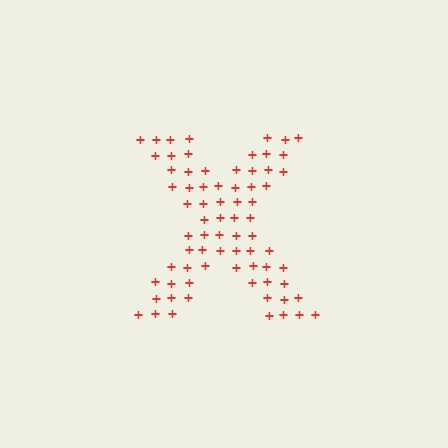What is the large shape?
The large shape is the letter X.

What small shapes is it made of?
It is made of small plus signs.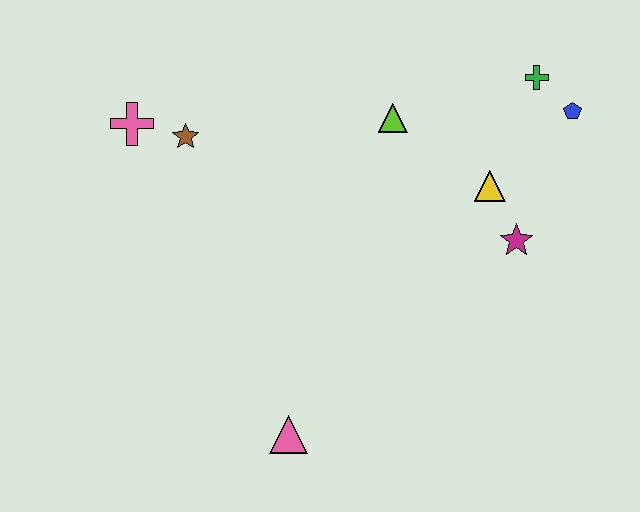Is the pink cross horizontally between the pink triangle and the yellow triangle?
No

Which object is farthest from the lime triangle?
The pink triangle is farthest from the lime triangle.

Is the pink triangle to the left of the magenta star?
Yes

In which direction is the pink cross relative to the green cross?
The pink cross is to the left of the green cross.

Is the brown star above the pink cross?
No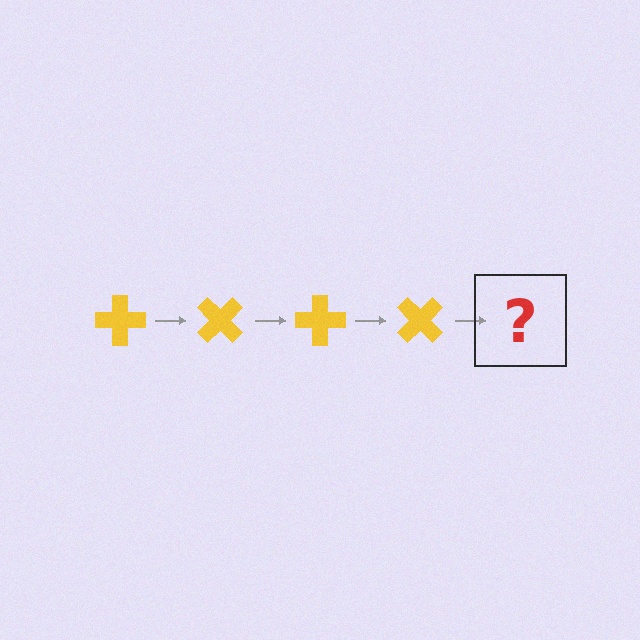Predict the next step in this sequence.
The next step is a yellow cross rotated 180 degrees.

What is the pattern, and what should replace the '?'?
The pattern is that the cross rotates 45 degrees each step. The '?' should be a yellow cross rotated 180 degrees.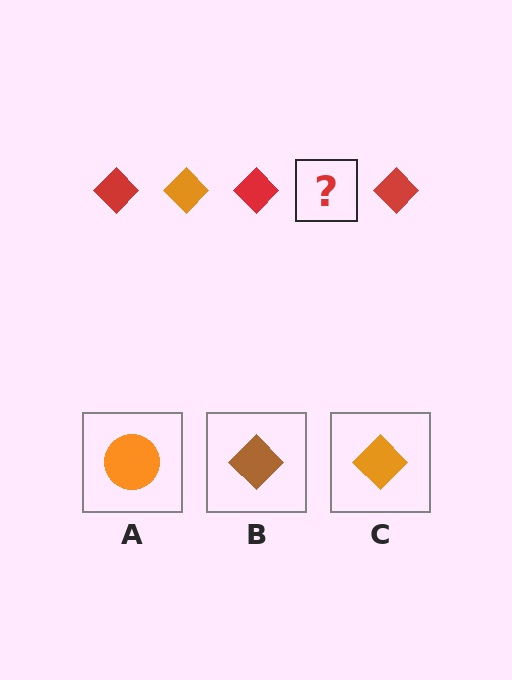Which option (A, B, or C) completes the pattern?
C.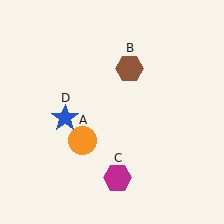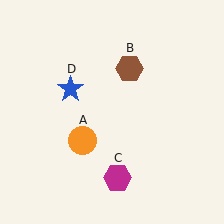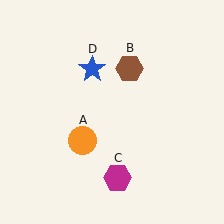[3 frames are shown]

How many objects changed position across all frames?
1 object changed position: blue star (object D).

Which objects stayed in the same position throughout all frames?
Orange circle (object A) and brown hexagon (object B) and magenta hexagon (object C) remained stationary.